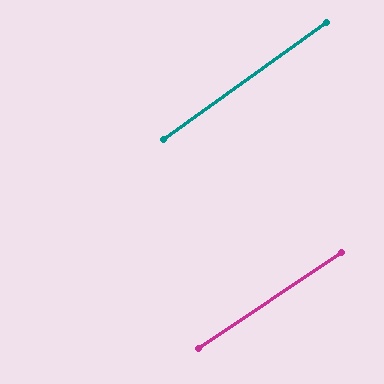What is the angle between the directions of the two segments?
Approximately 2 degrees.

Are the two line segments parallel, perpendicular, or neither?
Parallel — their directions differ by only 1.8°.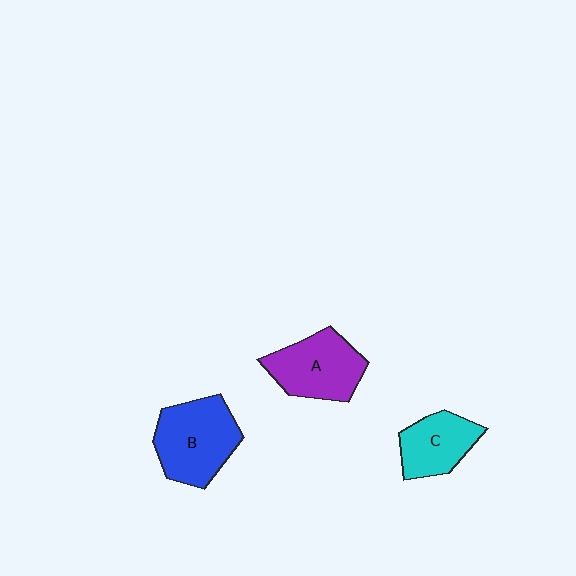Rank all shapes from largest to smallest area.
From largest to smallest: B (blue), A (purple), C (cyan).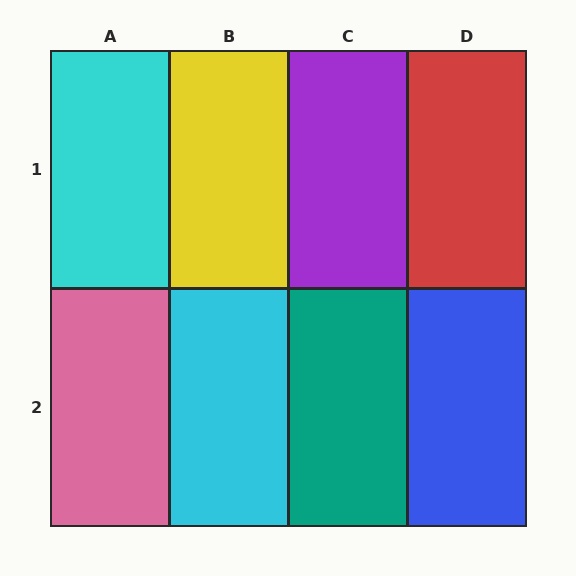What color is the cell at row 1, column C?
Purple.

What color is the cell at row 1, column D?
Red.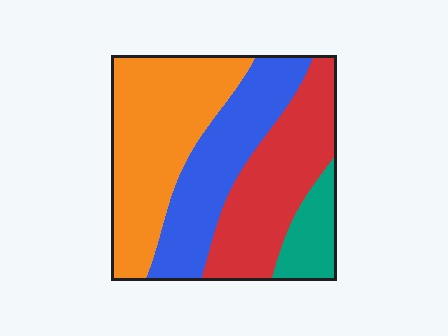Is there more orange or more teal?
Orange.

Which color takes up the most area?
Orange, at roughly 35%.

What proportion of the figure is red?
Red covers around 30% of the figure.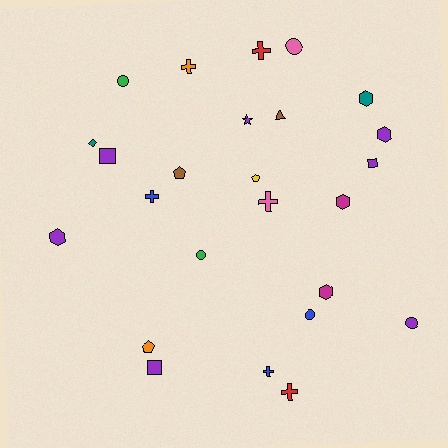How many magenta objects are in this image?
There are 2 magenta objects.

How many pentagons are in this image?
There are 3 pentagons.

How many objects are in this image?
There are 25 objects.